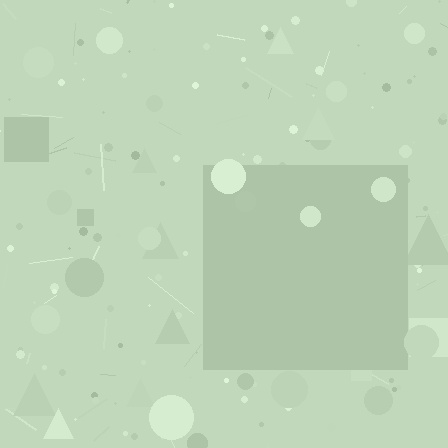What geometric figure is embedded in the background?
A square is embedded in the background.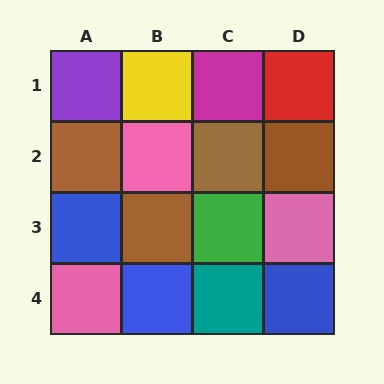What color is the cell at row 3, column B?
Brown.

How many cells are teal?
1 cell is teal.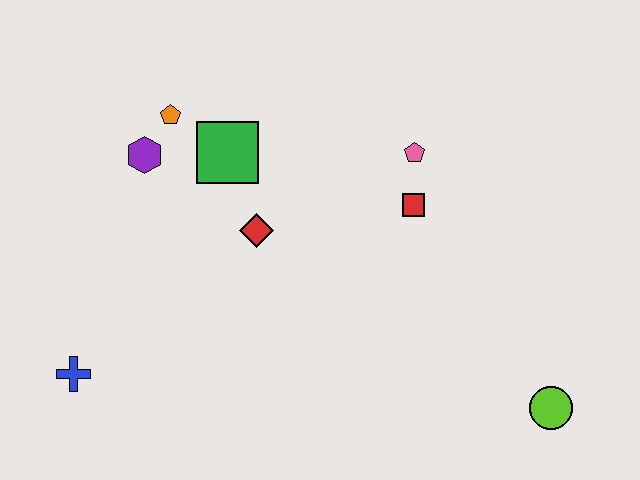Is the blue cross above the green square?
No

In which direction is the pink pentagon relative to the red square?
The pink pentagon is above the red square.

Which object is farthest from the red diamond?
The lime circle is farthest from the red diamond.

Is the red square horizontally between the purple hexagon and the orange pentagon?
No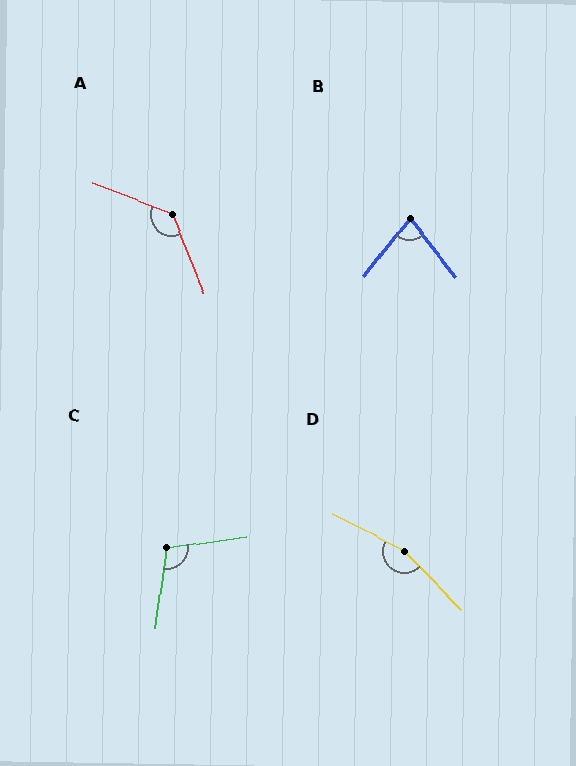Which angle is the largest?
D, at approximately 161 degrees.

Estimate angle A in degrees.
Approximately 134 degrees.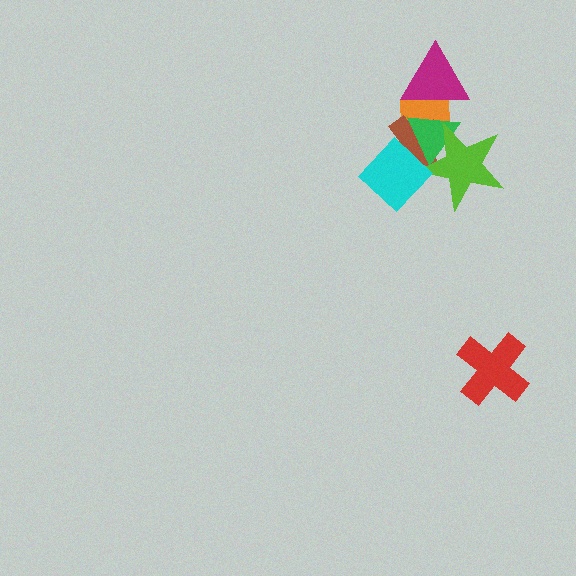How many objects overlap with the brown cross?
4 objects overlap with the brown cross.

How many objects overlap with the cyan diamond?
3 objects overlap with the cyan diamond.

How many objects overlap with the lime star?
4 objects overlap with the lime star.